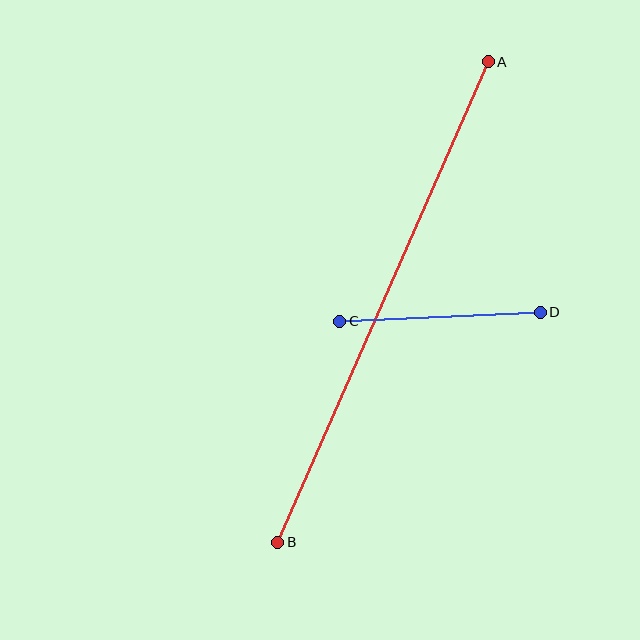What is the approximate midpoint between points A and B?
The midpoint is at approximately (383, 302) pixels.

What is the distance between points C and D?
The distance is approximately 201 pixels.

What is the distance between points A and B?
The distance is approximately 525 pixels.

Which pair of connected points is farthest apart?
Points A and B are farthest apart.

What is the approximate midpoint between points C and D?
The midpoint is at approximately (440, 317) pixels.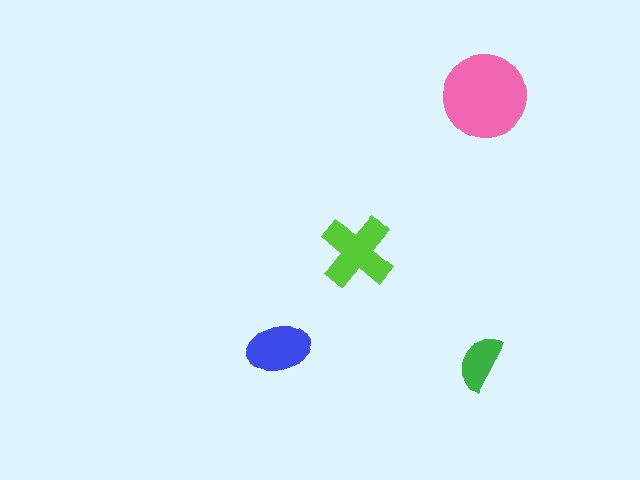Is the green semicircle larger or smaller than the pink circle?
Smaller.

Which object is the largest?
The pink circle.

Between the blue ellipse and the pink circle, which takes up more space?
The pink circle.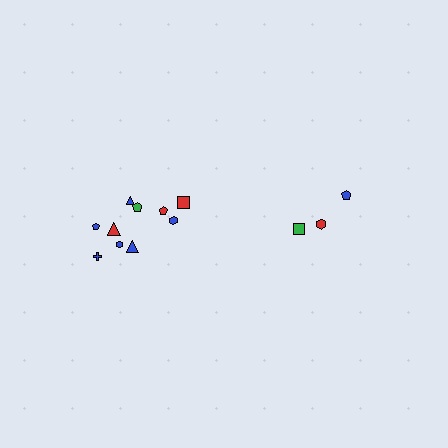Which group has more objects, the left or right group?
The left group.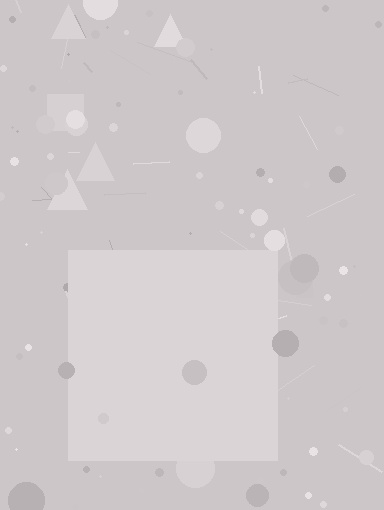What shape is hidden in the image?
A square is hidden in the image.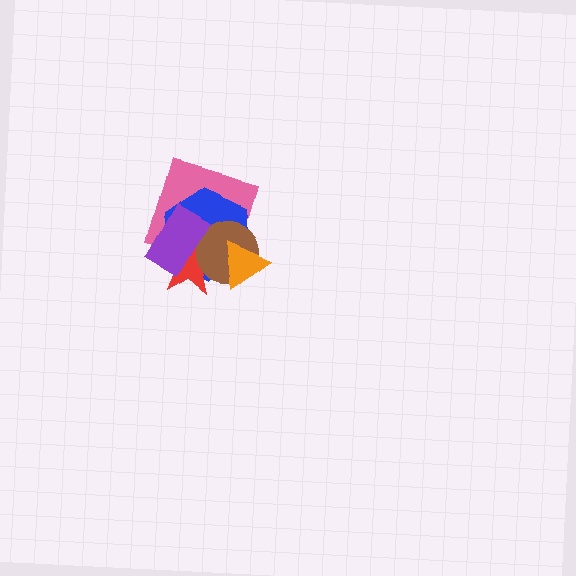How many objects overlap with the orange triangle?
4 objects overlap with the orange triangle.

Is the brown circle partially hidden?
Yes, it is partially covered by another shape.